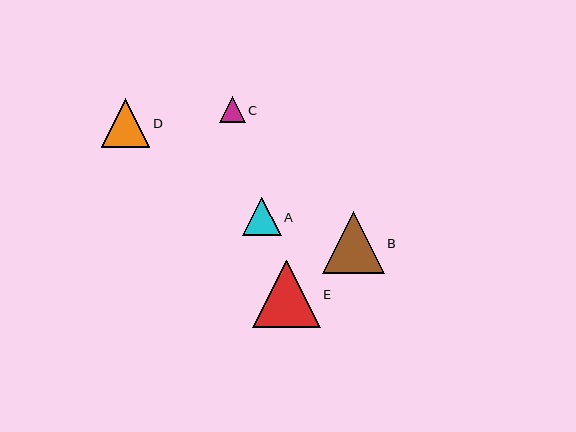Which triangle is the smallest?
Triangle C is the smallest with a size of approximately 26 pixels.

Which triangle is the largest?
Triangle E is the largest with a size of approximately 68 pixels.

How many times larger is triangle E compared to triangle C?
Triangle E is approximately 2.6 times the size of triangle C.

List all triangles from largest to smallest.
From largest to smallest: E, B, D, A, C.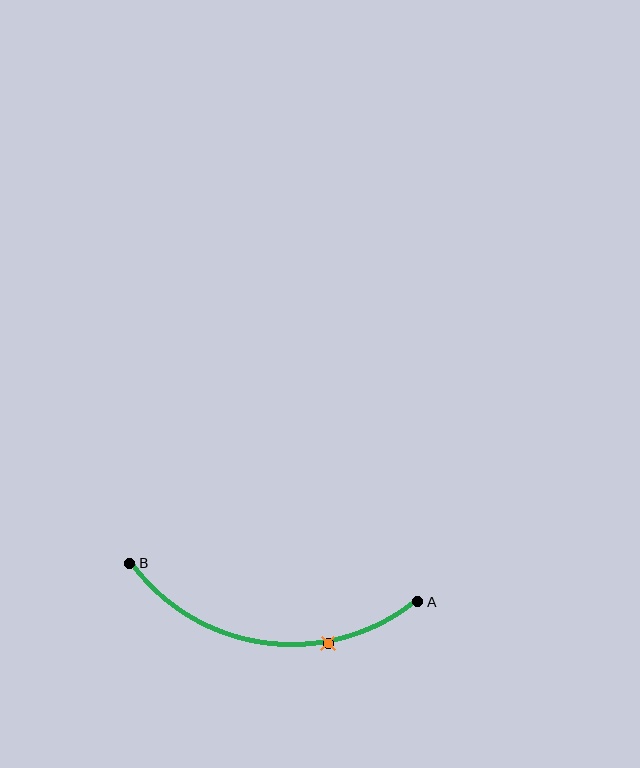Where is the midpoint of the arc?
The arc midpoint is the point on the curve farthest from the straight line joining A and B. It sits below that line.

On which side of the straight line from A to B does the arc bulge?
The arc bulges below the straight line connecting A and B.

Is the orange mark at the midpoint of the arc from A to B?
No. The orange mark lies on the arc but is closer to endpoint A. The arc midpoint would be at the point on the curve equidistant along the arc from both A and B.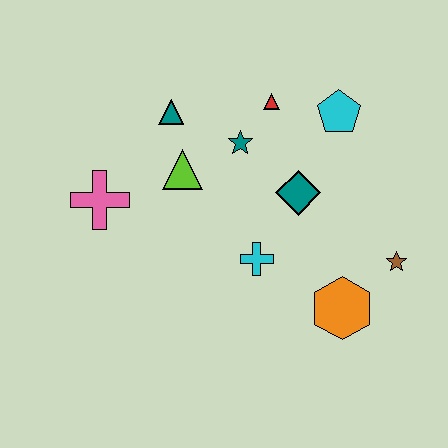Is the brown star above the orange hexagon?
Yes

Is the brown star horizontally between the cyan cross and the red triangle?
No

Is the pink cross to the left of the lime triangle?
Yes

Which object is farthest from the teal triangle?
The brown star is farthest from the teal triangle.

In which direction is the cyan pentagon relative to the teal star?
The cyan pentagon is to the right of the teal star.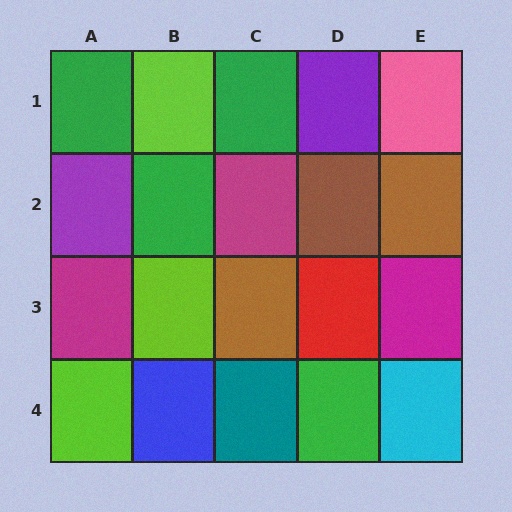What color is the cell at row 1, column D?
Purple.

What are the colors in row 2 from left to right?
Purple, green, magenta, brown, brown.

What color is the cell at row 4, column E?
Cyan.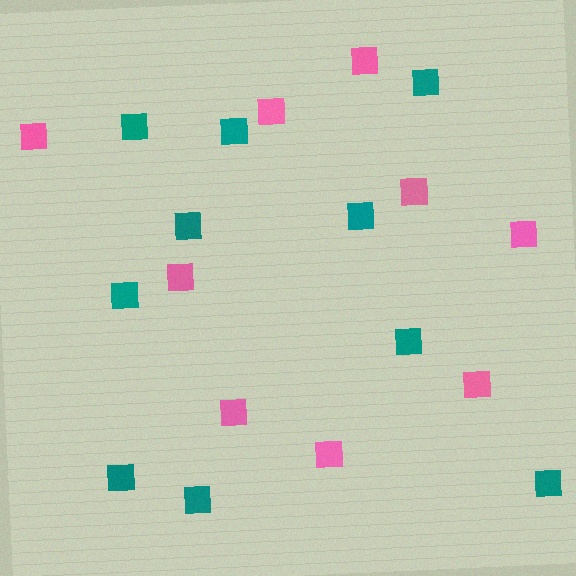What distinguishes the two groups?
There are 2 groups: one group of pink squares (9) and one group of teal squares (10).